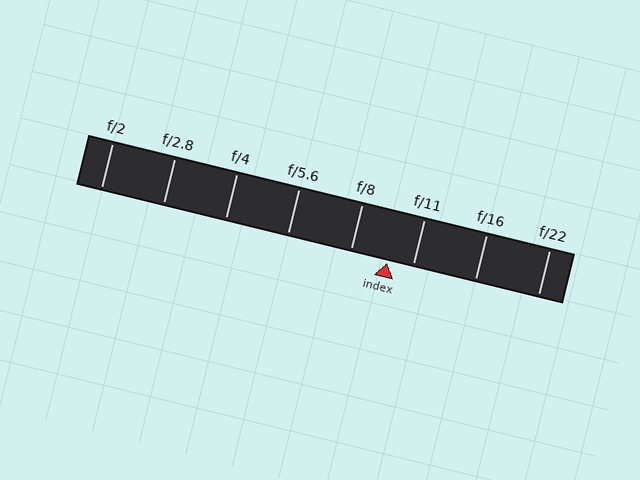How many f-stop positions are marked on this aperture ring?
There are 8 f-stop positions marked.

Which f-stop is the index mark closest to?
The index mark is closest to f/11.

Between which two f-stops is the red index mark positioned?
The index mark is between f/8 and f/11.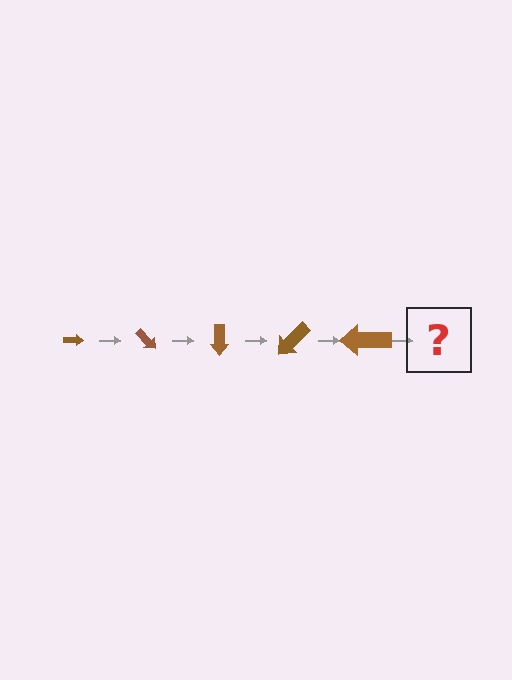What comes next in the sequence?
The next element should be an arrow, larger than the previous one and rotated 225 degrees from the start.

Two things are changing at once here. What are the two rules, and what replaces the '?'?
The two rules are that the arrow grows larger each step and it rotates 45 degrees each step. The '?' should be an arrow, larger than the previous one and rotated 225 degrees from the start.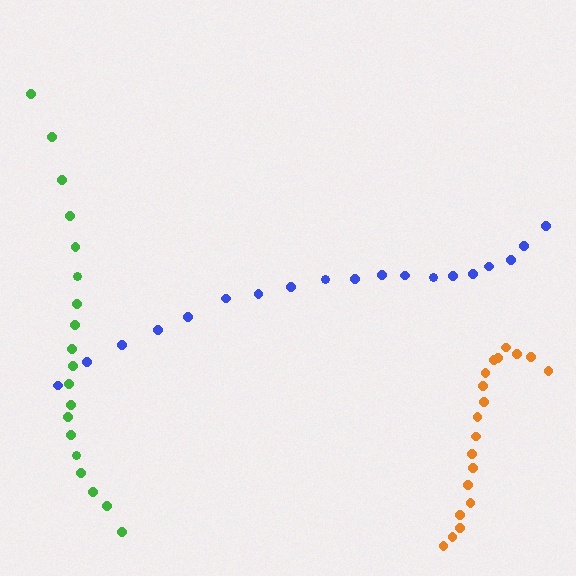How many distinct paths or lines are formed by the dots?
There are 3 distinct paths.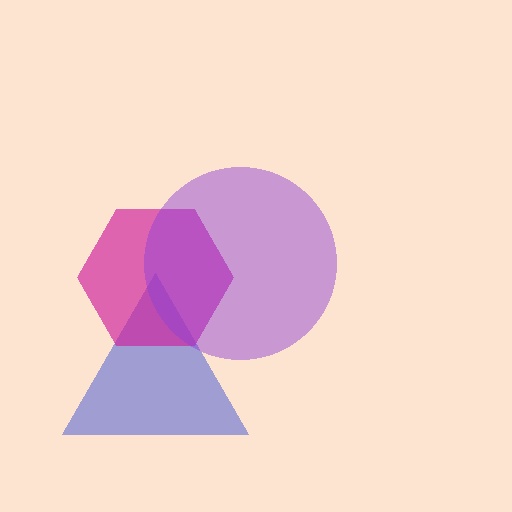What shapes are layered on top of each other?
The layered shapes are: a blue triangle, a magenta hexagon, a purple circle.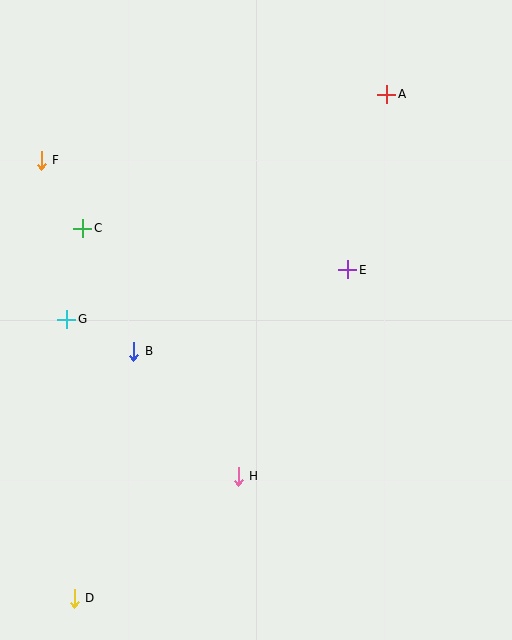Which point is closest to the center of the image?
Point E at (348, 270) is closest to the center.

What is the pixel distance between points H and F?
The distance between H and F is 372 pixels.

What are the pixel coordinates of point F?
Point F is at (41, 160).